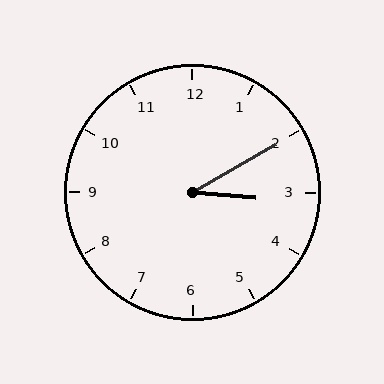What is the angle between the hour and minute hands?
Approximately 35 degrees.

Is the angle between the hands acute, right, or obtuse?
It is acute.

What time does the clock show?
3:10.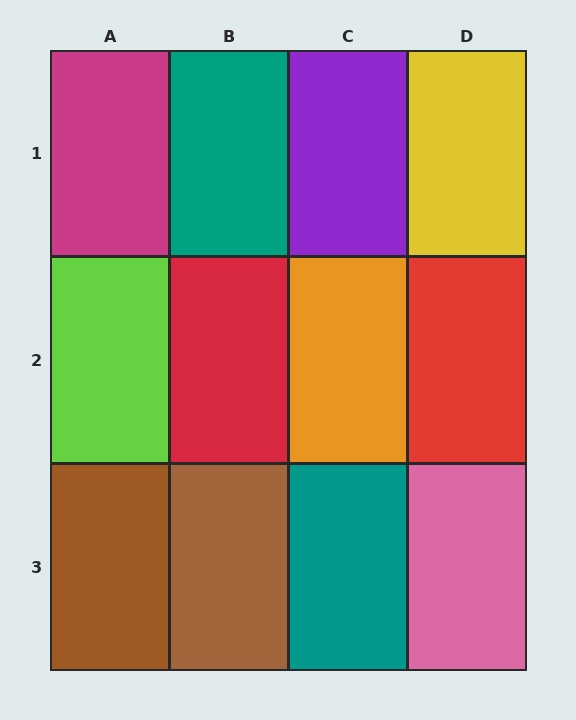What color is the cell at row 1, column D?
Yellow.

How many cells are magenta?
1 cell is magenta.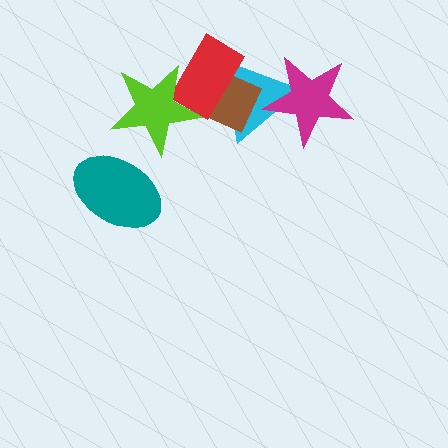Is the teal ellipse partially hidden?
No, no other shape covers it.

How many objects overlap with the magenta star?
1 object overlaps with the magenta star.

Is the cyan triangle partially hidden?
Yes, it is partially covered by another shape.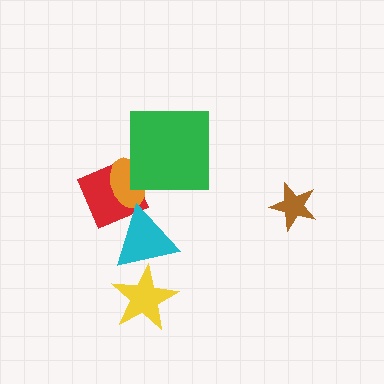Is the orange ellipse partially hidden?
Yes, it is partially covered by another shape.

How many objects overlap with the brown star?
0 objects overlap with the brown star.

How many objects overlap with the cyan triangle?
2 objects overlap with the cyan triangle.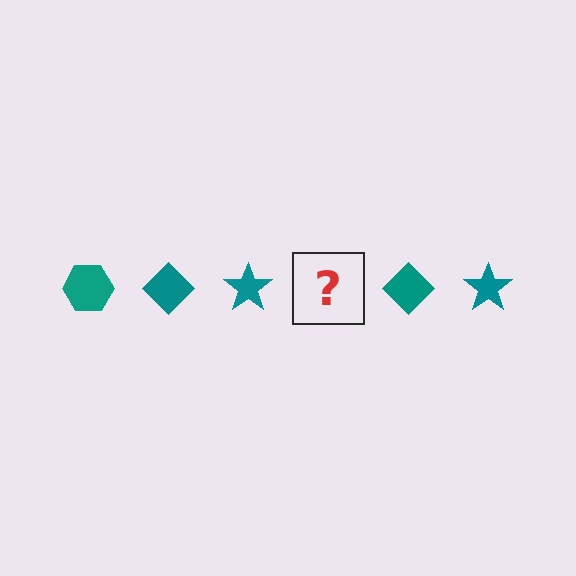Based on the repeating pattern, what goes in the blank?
The blank should be a teal hexagon.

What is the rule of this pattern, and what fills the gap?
The rule is that the pattern cycles through hexagon, diamond, star shapes in teal. The gap should be filled with a teal hexagon.